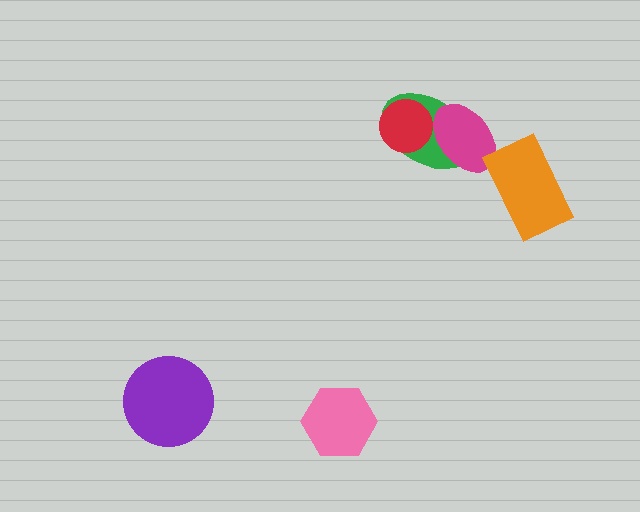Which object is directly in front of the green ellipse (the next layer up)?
The red circle is directly in front of the green ellipse.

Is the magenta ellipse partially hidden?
No, no other shape covers it.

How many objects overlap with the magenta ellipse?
1 object overlaps with the magenta ellipse.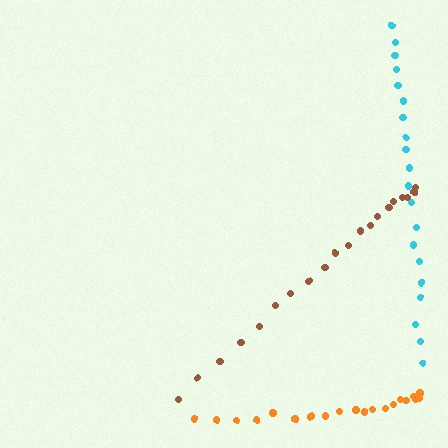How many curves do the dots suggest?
There are 3 distinct paths.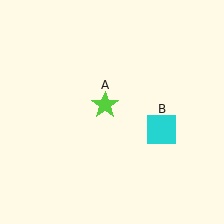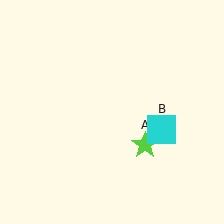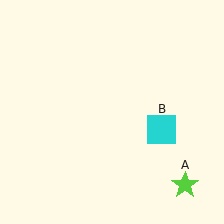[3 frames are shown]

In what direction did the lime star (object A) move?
The lime star (object A) moved down and to the right.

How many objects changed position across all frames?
1 object changed position: lime star (object A).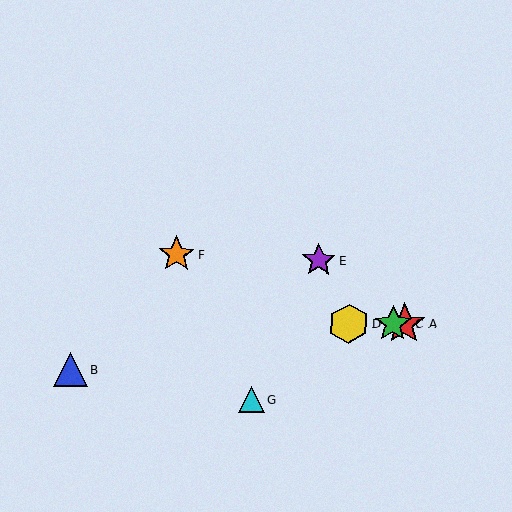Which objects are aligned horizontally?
Objects A, C, D are aligned horizontally.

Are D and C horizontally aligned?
Yes, both are at y≈323.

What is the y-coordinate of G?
Object G is at y≈400.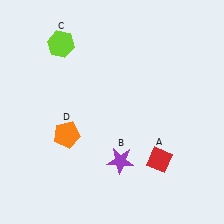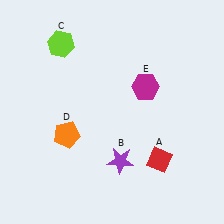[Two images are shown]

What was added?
A magenta hexagon (E) was added in Image 2.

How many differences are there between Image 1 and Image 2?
There is 1 difference between the two images.